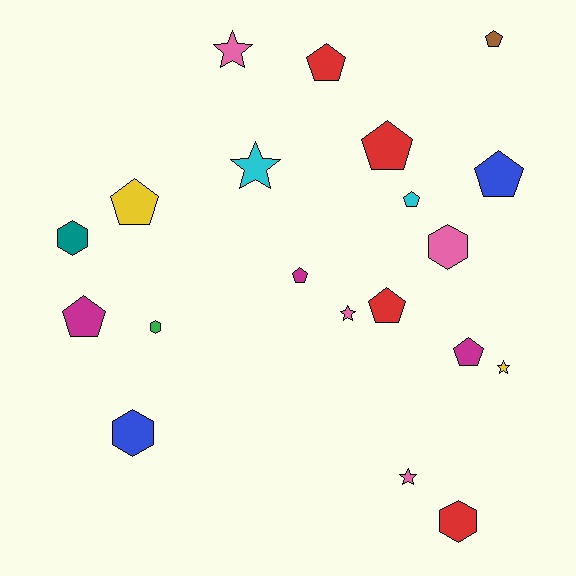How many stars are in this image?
There are 5 stars.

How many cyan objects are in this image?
There are 2 cyan objects.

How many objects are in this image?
There are 20 objects.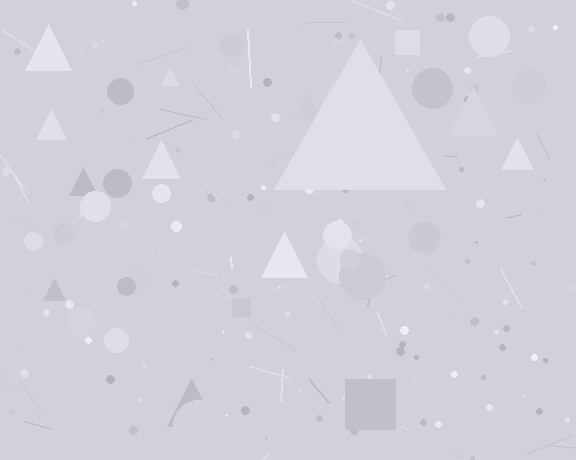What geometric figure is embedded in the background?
A triangle is embedded in the background.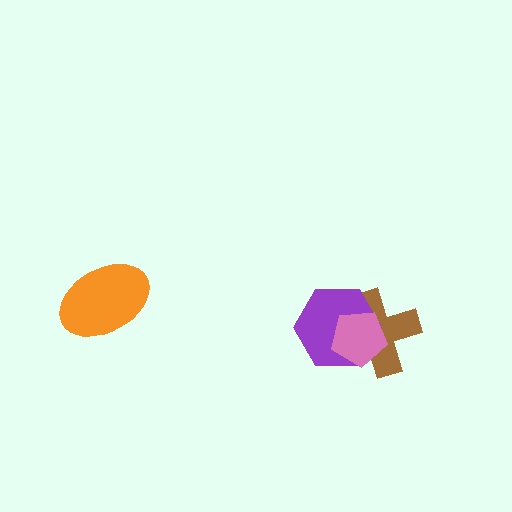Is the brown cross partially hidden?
Yes, it is partially covered by another shape.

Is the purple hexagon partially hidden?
Yes, it is partially covered by another shape.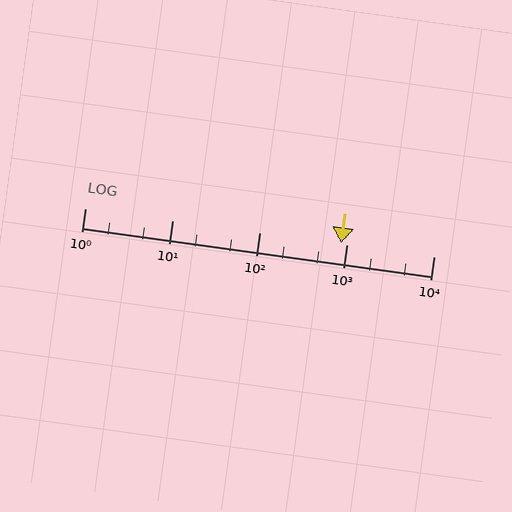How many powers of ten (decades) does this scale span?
The scale spans 4 decades, from 1 to 10000.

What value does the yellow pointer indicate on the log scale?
The pointer indicates approximately 870.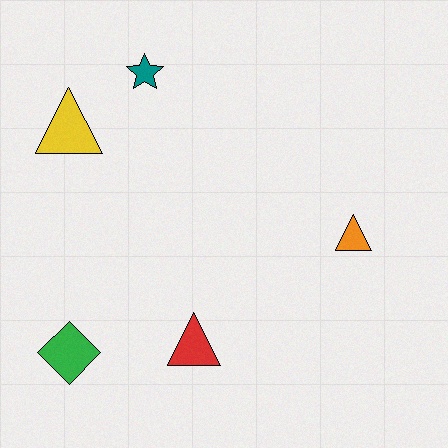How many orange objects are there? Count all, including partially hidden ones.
There is 1 orange object.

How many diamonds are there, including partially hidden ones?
There is 1 diamond.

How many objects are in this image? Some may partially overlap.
There are 5 objects.